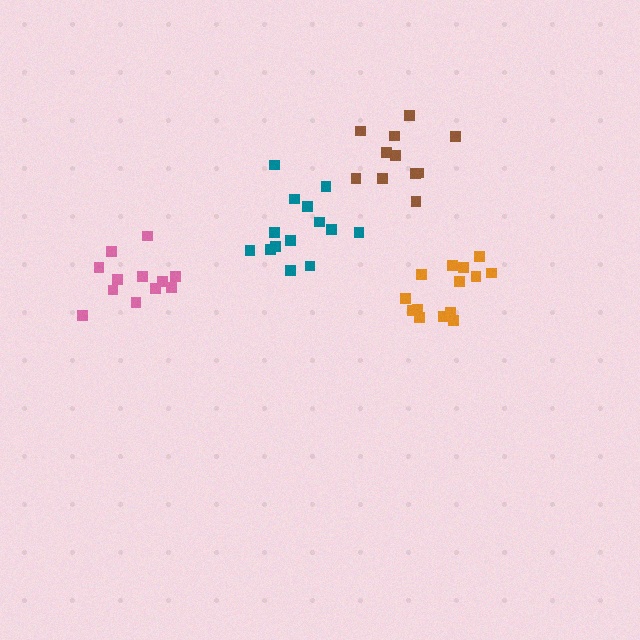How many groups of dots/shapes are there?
There are 4 groups.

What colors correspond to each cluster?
The clusters are colored: orange, brown, pink, teal.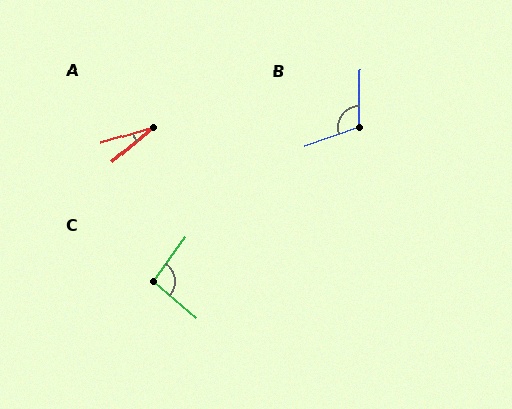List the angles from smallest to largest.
A (23°), C (95°), B (110°).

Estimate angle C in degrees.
Approximately 95 degrees.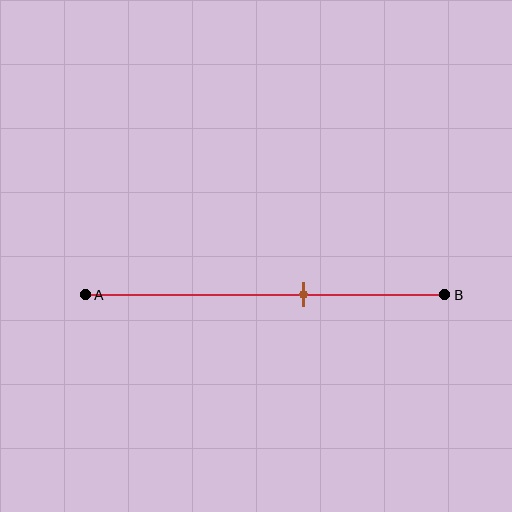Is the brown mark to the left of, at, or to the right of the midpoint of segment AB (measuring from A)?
The brown mark is to the right of the midpoint of segment AB.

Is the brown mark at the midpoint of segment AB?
No, the mark is at about 60% from A, not at the 50% midpoint.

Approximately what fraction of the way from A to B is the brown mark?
The brown mark is approximately 60% of the way from A to B.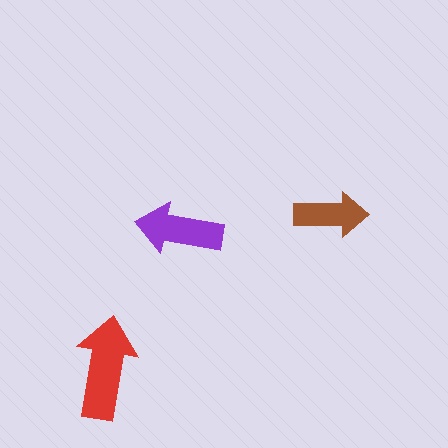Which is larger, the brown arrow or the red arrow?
The red one.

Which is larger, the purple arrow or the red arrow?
The red one.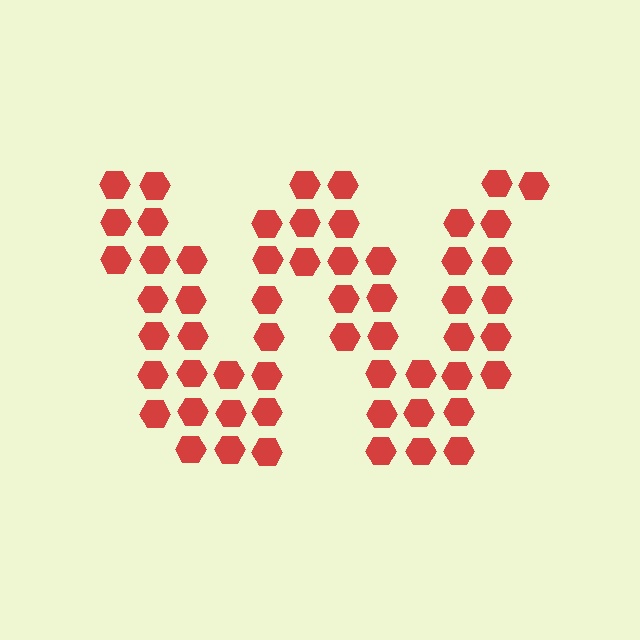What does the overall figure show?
The overall figure shows the letter W.